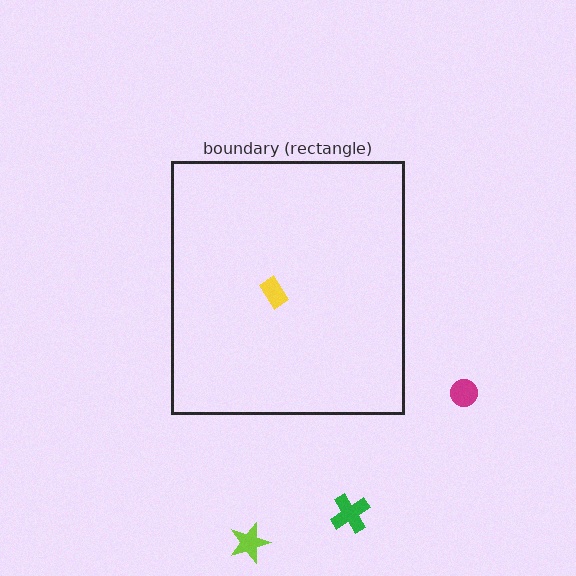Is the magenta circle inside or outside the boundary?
Outside.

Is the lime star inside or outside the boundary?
Outside.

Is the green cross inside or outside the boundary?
Outside.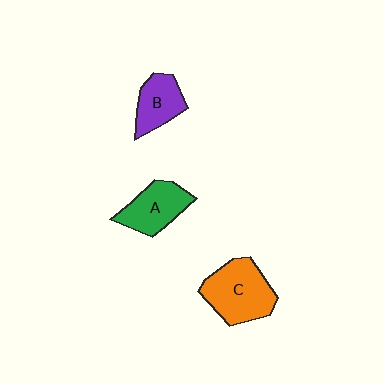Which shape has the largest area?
Shape C (orange).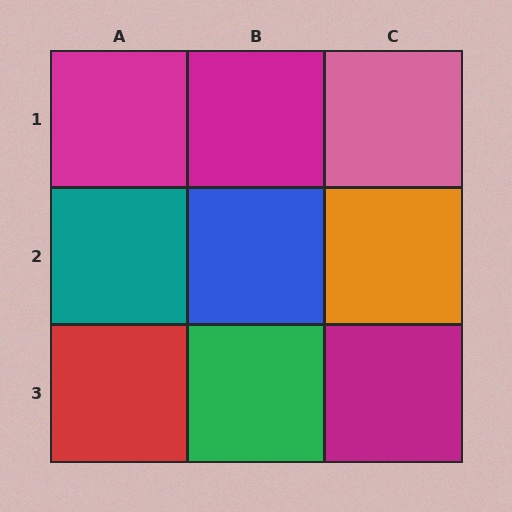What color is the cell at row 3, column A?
Red.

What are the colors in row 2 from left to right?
Teal, blue, orange.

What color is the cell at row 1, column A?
Magenta.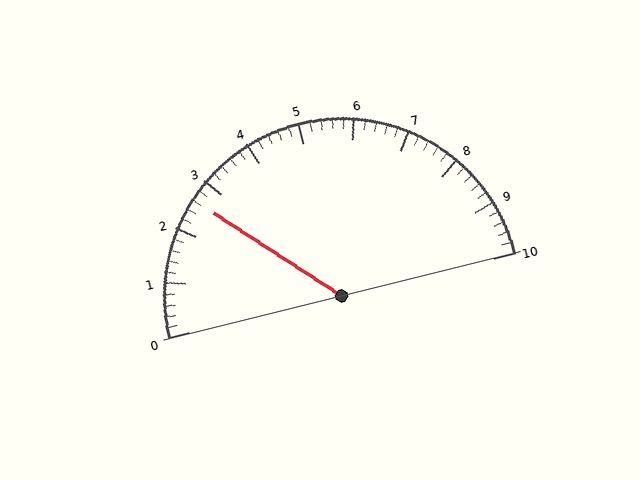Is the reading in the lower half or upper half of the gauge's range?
The reading is in the lower half of the range (0 to 10).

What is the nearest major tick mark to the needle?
The nearest major tick mark is 3.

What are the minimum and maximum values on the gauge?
The gauge ranges from 0 to 10.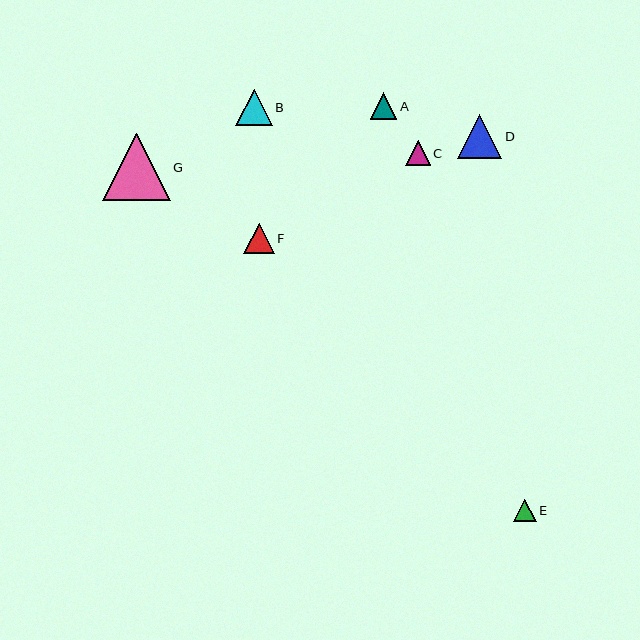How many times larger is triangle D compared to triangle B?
Triangle D is approximately 1.2 times the size of triangle B.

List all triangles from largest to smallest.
From largest to smallest: G, D, B, F, A, C, E.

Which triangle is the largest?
Triangle G is the largest with a size of approximately 67 pixels.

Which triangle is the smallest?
Triangle E is the smallest with a size of approximately 23 pixels.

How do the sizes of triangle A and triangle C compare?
Triangle A and triangle C are approximately the same size.